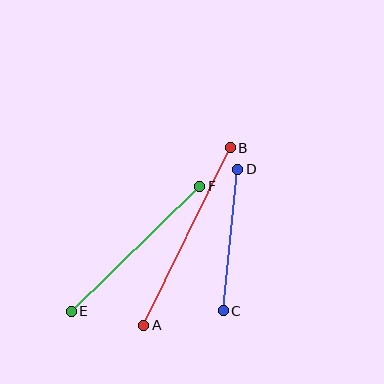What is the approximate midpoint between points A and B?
The midpoint is at approximately (187, 237) pixels.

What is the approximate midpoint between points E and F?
The midpoint is at approximately (135, 249) pixels.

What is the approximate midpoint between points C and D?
The midpoint is at approximately (231, 240) pixels.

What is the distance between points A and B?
The distance is approximately 197 pixels.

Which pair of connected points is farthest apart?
Points A and B are farthest apart.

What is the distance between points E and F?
The distance is approximately 179 pixels.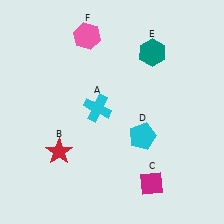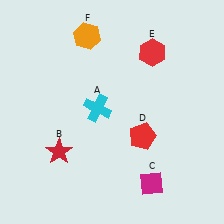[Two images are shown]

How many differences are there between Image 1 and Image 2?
There are 3 differences between the two images.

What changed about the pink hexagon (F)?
In Image 1, F is pink. In Image 2, it changed to orange.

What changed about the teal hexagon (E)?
In Image 1, E is teal. In Image 2, it changed to red.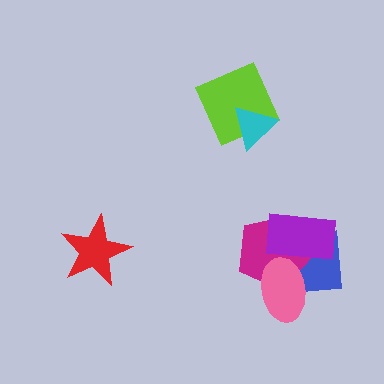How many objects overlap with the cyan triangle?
1 object overlaps with the cyan triangle.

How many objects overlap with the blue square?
3 objects overlap with the blue square.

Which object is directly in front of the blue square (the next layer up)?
The magenta pentagon is directly in front of the blue square.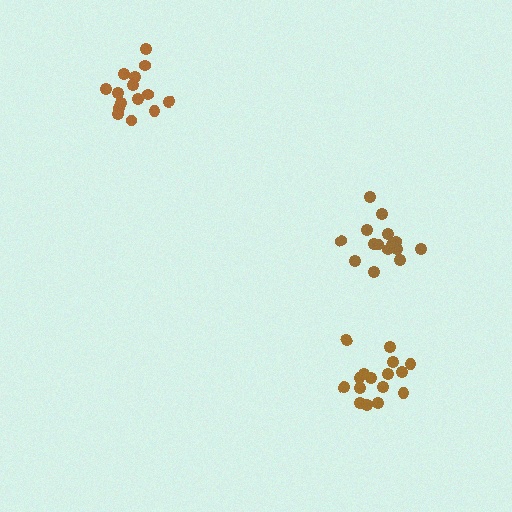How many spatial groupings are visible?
There are 3 spatial groupings.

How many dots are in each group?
Group 1: 16 dots, Group 2: 15 dots, Group 3: 15 dots (46 total).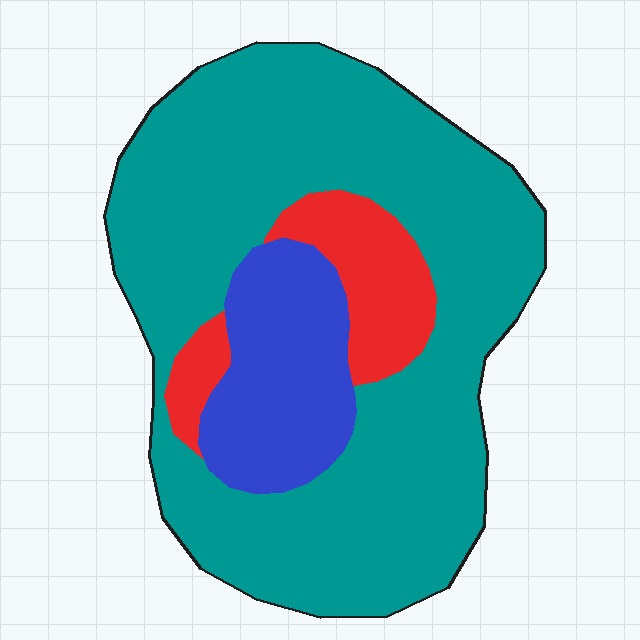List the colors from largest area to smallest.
From largest to smallest: teal, blue, red.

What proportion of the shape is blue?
Blue takes up less than a sixth of the shape.